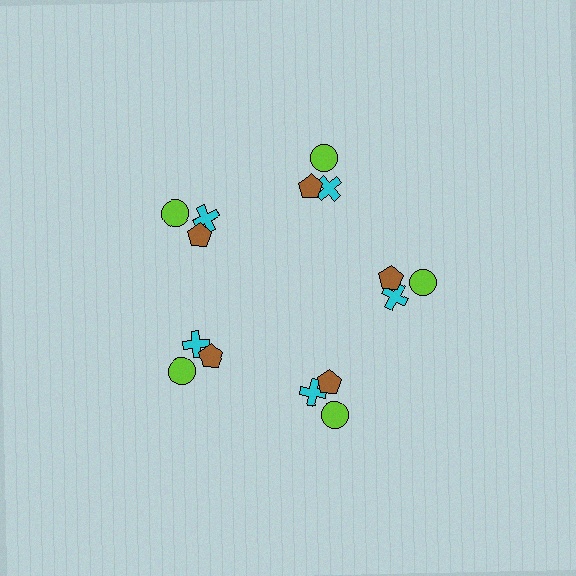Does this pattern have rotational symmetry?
Yes, this pattern has 5-fold rotational symmetry. It looks the same after rotating 72 degrees around the center.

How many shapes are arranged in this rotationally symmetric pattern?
There are 15 shapes, arranged in 5 groups of 3.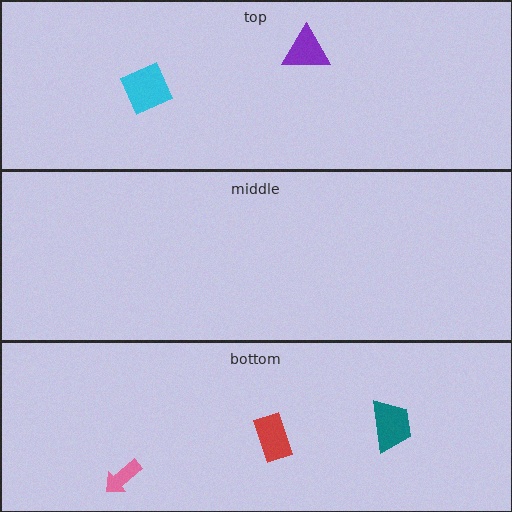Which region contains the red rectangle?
The bottom region.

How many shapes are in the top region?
2.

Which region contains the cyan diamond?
The top region.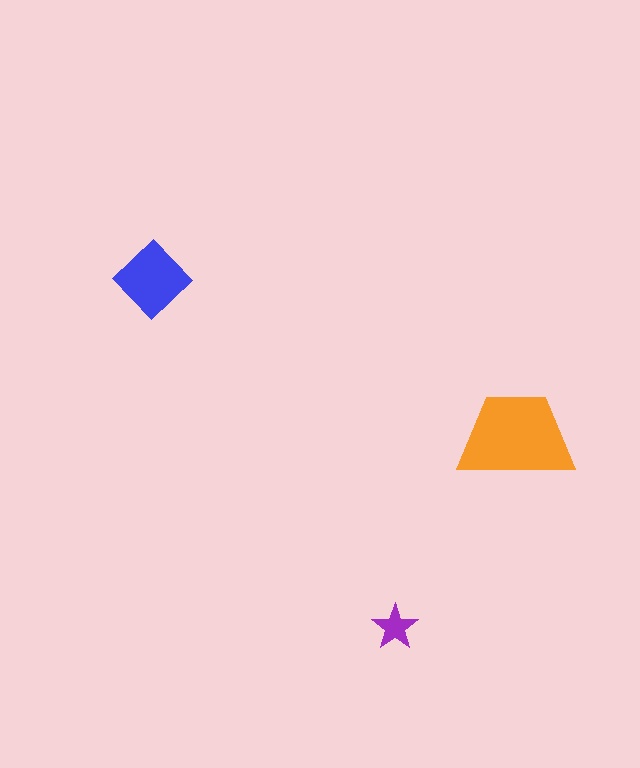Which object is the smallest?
The purple star.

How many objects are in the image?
There are 3 objects in the image.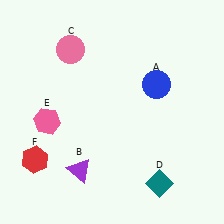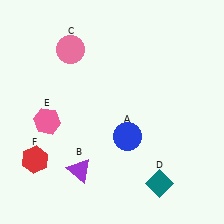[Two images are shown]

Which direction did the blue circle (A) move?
The blue circle (A) moved down.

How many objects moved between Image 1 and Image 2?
1 object moved between the two images.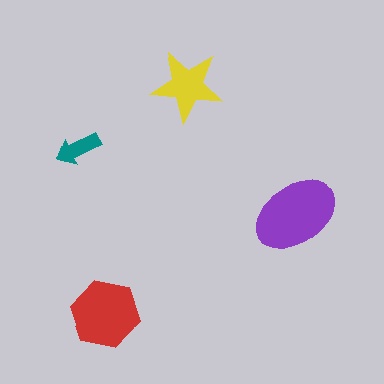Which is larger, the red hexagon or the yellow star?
The red hexagon.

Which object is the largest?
The purple ellipse.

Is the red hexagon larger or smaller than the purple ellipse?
Smaller.